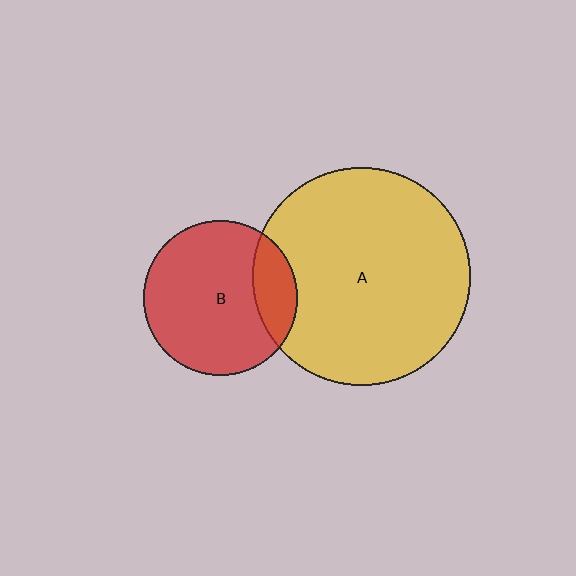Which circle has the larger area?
Circle A (yellow).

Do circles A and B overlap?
Yes.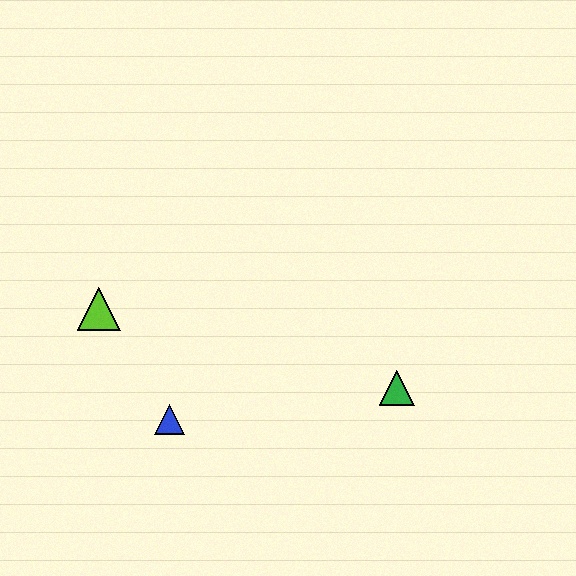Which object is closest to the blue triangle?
The lime triangle is closest to the blue triangle.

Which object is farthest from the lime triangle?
The green triangle is farthest from the lime triangle.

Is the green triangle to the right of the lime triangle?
Yes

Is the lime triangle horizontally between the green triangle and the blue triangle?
No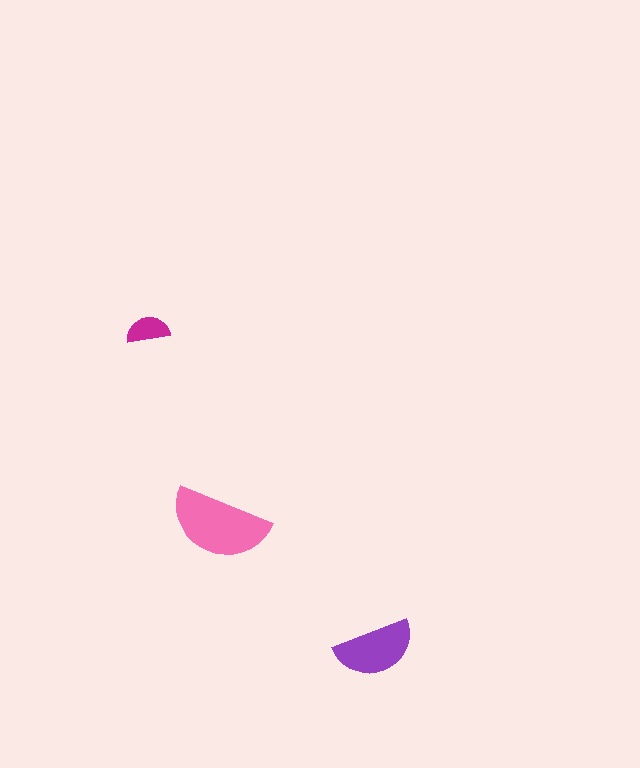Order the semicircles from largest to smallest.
the pink one, the purple one, the magenta one.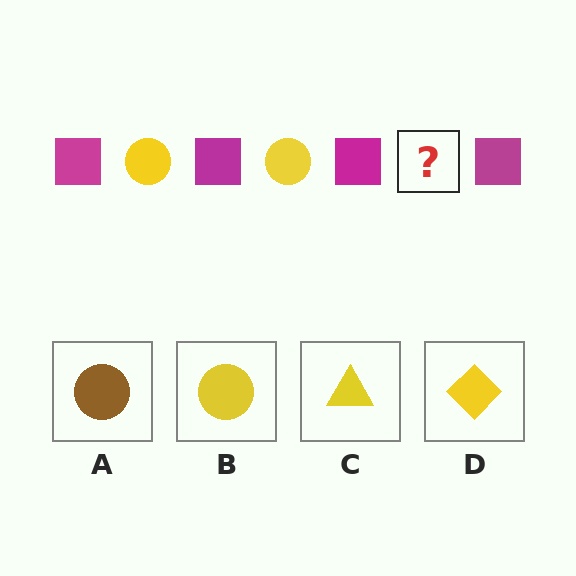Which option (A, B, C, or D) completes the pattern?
B.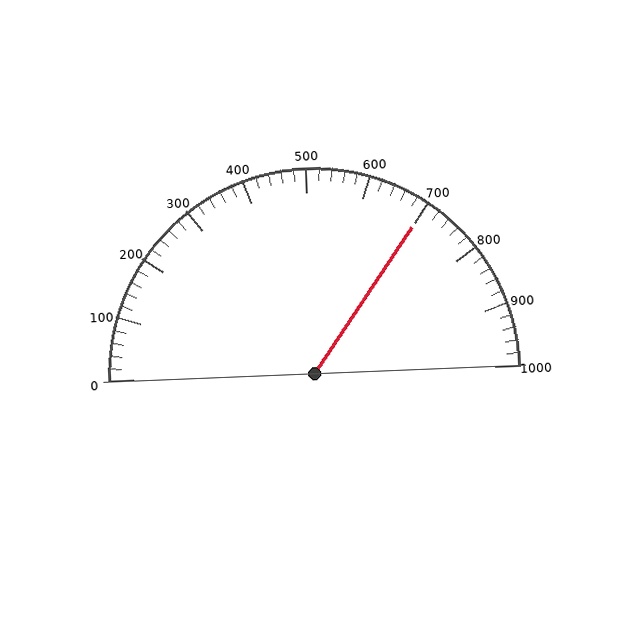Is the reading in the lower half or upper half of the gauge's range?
The reading is in the upper half of the range (0 to 1000).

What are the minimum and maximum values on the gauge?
The gauge ranges from 0 to 1000.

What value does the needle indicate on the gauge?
The needle indicates approximately 700.